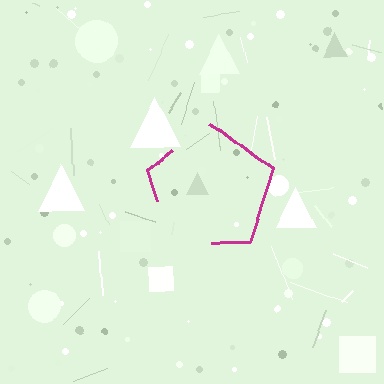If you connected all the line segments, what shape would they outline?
They would outline a pentagon.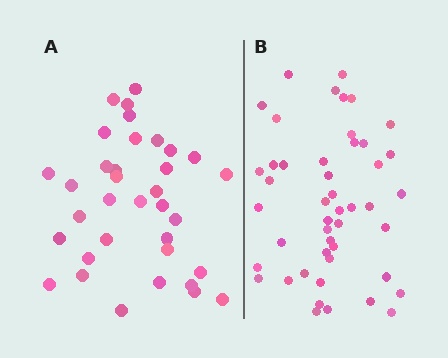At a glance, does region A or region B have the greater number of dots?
Region B (the right region) has more dots.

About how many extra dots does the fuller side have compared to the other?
Region B has roughly 12 or so more dots than region A.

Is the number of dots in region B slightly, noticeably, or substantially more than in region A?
Region B has noticeably more, but not dramatically so. The ratio is roughly 1.3 to 1.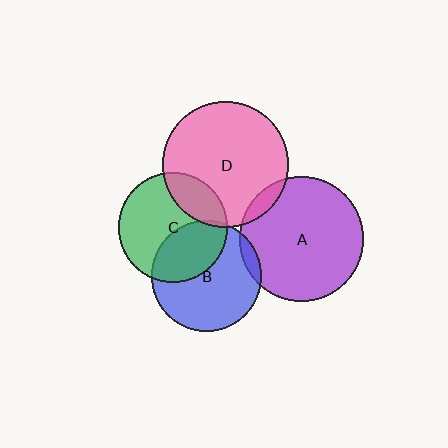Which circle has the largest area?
Circle D (pink).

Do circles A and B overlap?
Yes.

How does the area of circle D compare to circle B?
Approximately 1.3 times.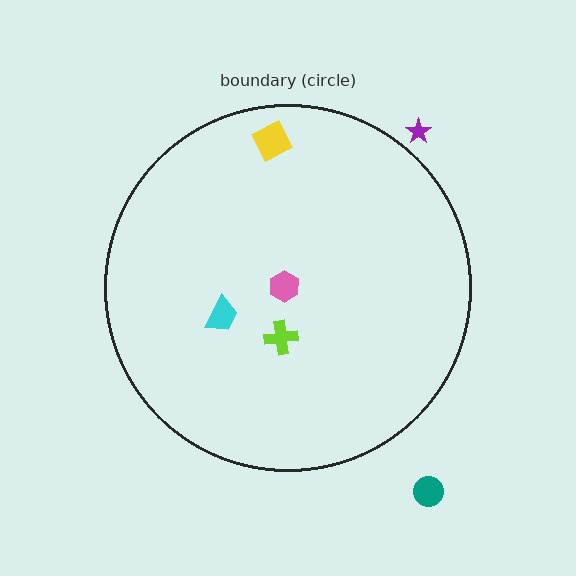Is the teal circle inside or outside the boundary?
Outside.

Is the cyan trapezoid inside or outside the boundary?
Inside.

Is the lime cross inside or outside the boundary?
Inside.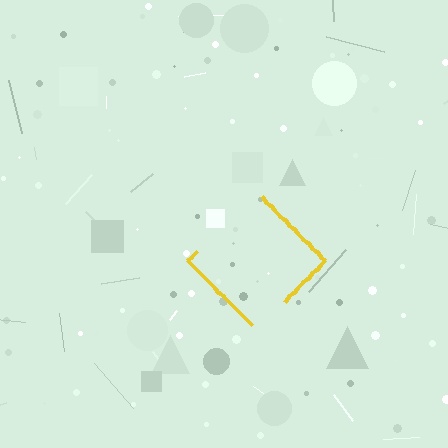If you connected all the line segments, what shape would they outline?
They would outline a diamond.